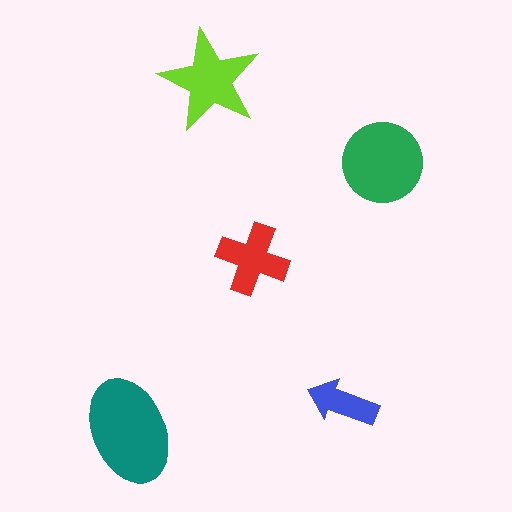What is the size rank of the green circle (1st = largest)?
2nd.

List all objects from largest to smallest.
The teal ellipse, the green circle, the lime star, the red cross, the blue arrow.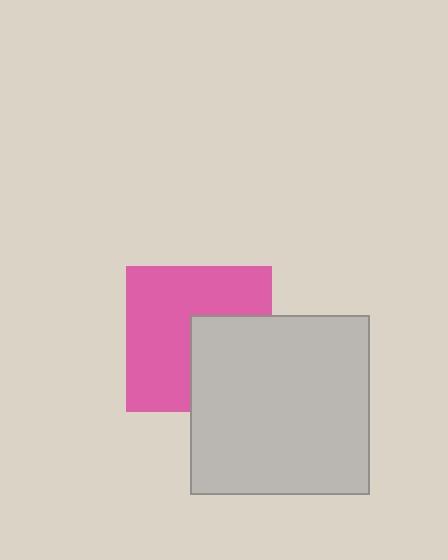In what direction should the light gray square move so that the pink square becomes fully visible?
The light gray square should move toward the lower-right. That is the shortest direction to clear the overlap and leave the pink square fully visible.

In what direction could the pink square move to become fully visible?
The pink square could move toward the upper-left. That would shift it out from behind the light gray square entirely.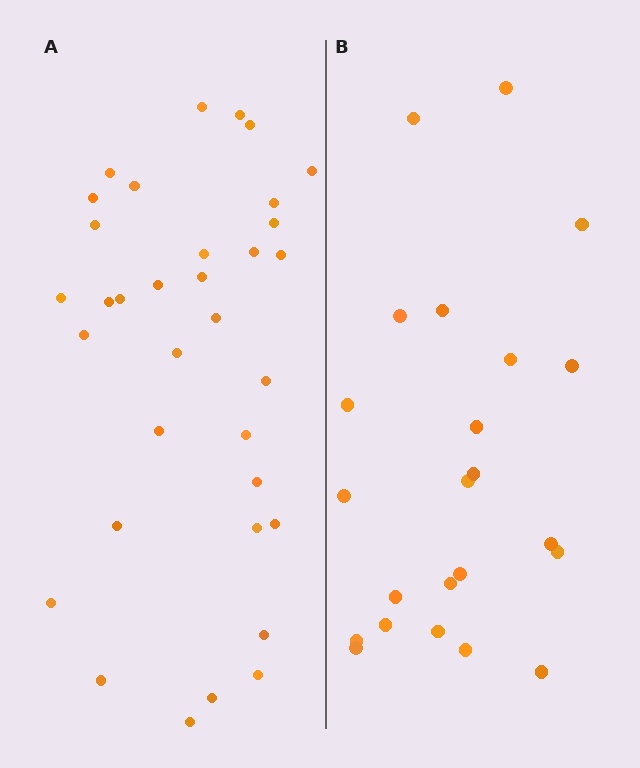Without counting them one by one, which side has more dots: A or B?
Region A (the left region) has more dots.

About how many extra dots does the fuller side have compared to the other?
Region A has roughly 12 or so more dots than region B.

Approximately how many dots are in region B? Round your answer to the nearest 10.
About 20 dots. (The exact count is 23, which rounds to 20.)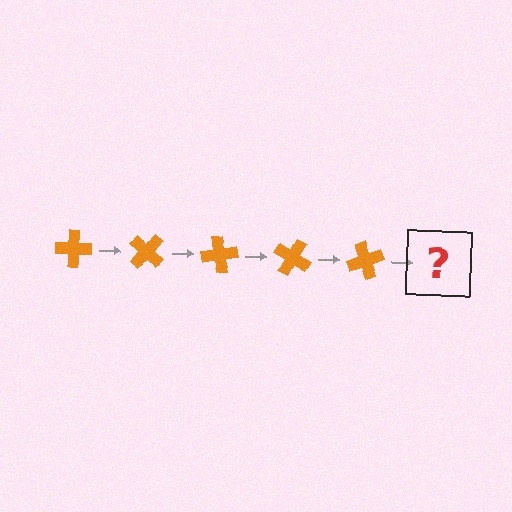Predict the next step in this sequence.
The next step is an orange cross rotated 200 degrees.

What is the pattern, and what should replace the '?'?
The pattern is that the cross rotates 40 degrees each step. The '?' should be an orange cross rotated 200 degrees.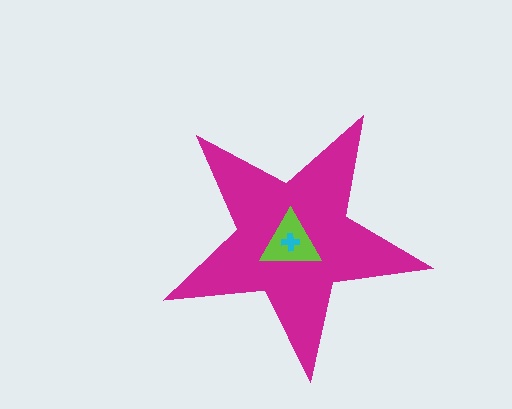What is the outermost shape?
The magenta star.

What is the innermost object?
The cyan cross.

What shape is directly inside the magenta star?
The lime triangle.